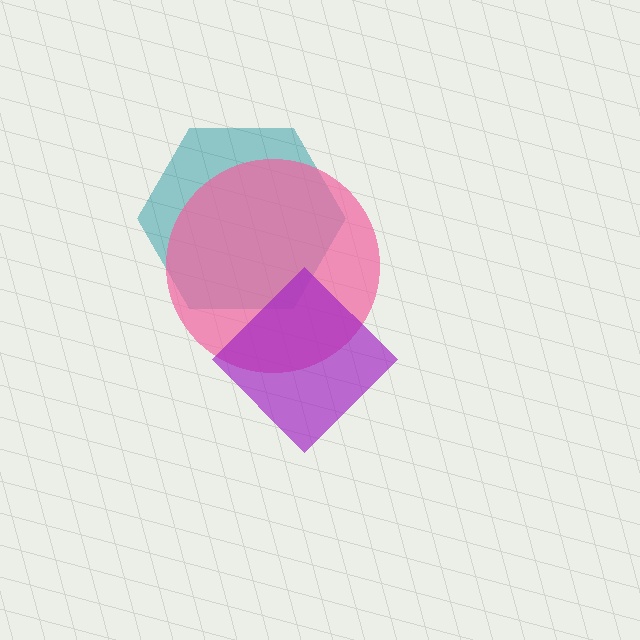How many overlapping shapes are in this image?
There are 3 overlapping shapes in the image.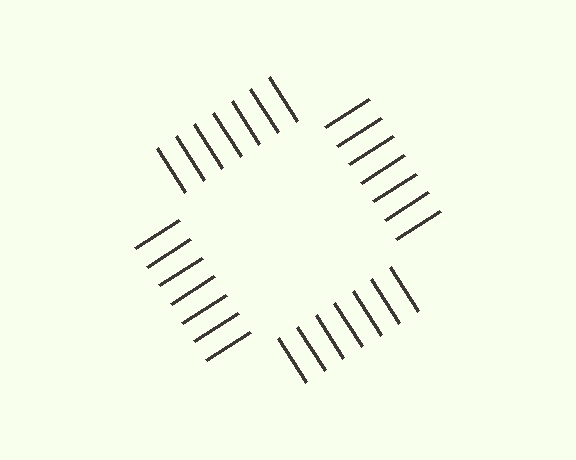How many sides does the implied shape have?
4 sides — the line-ends trace a square.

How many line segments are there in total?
28 — 7 along each of the 4 edges.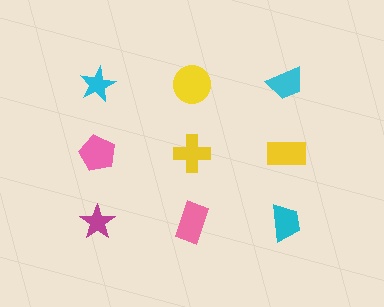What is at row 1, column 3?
A cyan trapezoid.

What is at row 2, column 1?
A pink pentagon.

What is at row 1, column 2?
A yellow circle.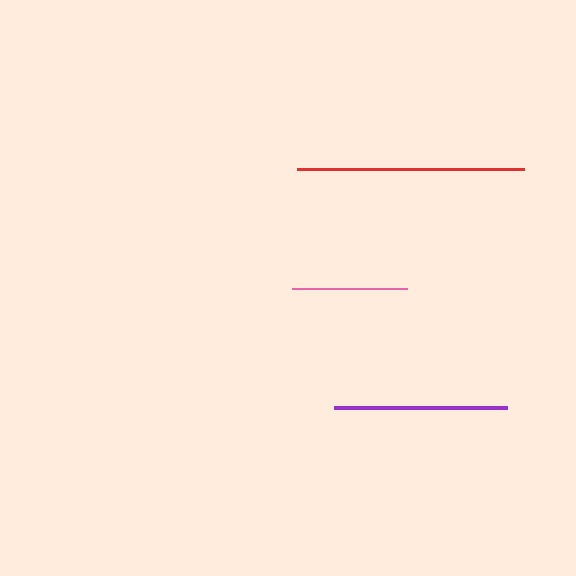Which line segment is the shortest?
The pink line is the shortest at approximately 115 pixels.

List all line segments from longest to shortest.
From longest to shortest: red, purple, pink.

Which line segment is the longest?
The red line is the longest at approximately 227 pixels.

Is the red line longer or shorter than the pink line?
The red line is longer than the pink line.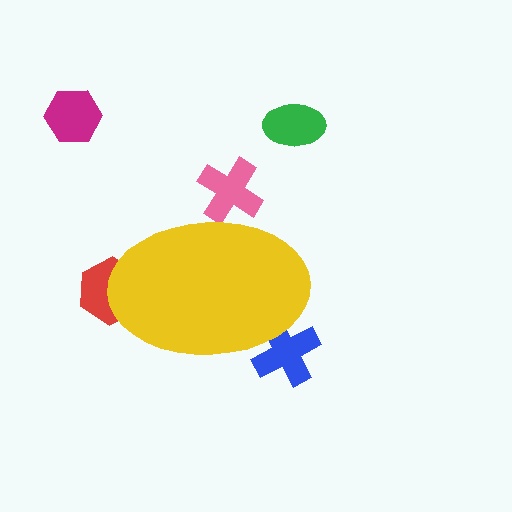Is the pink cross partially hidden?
Yes, the pink cross is partially hidden behind the yellow ellipse.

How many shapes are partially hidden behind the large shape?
3 shapes are partially hidden.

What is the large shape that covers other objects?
A yellow ellipse.